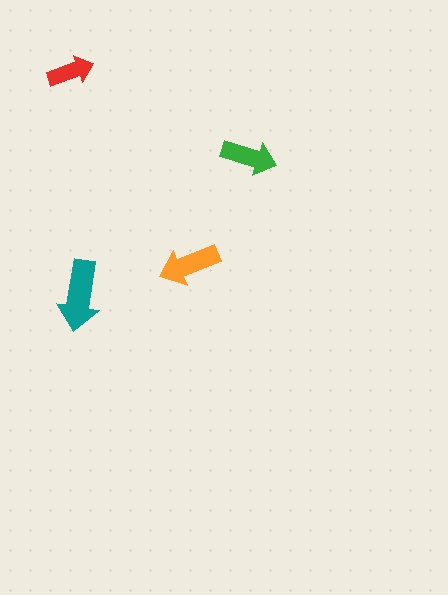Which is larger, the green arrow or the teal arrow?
The teal one.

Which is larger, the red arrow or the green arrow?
The green one.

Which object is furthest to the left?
The red arrow is leftmost.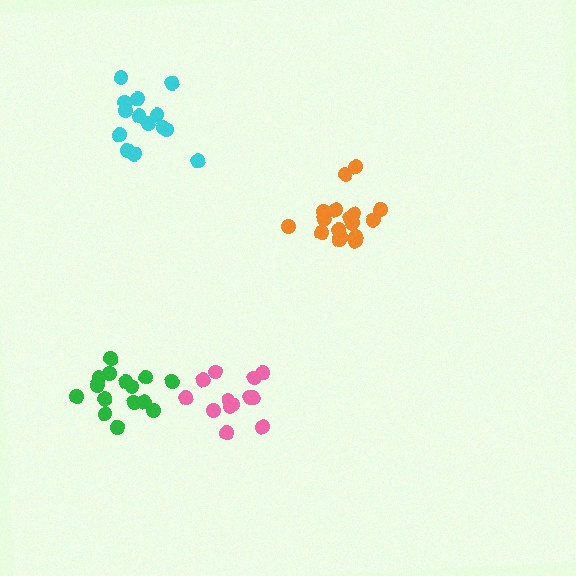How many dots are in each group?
Group 1: 19 dots, Group 2: 14 dots, Group 3: 15 dots, Group 4: 13 dots (61 total).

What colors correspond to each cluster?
The clusters are colored: orange, cyan, green, pink.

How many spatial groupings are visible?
There are 4 spatial groupings.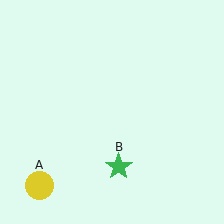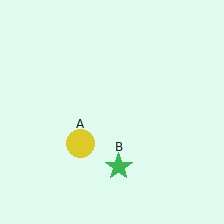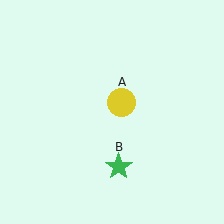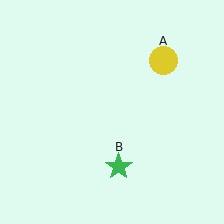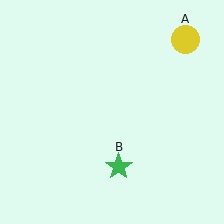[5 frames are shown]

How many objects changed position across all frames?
1 object changed position: yellow circle (object A).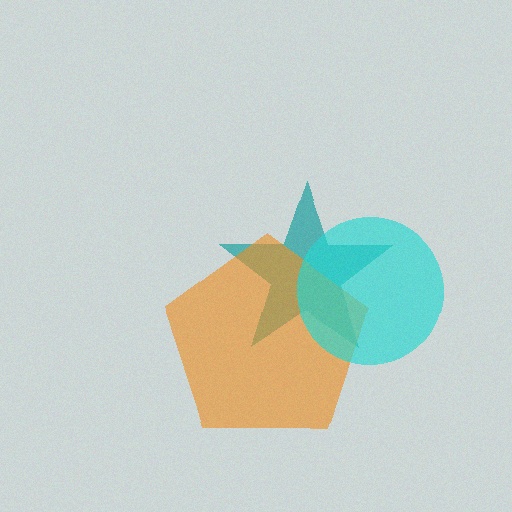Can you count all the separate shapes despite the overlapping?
Yes, there are 3 separate shapes.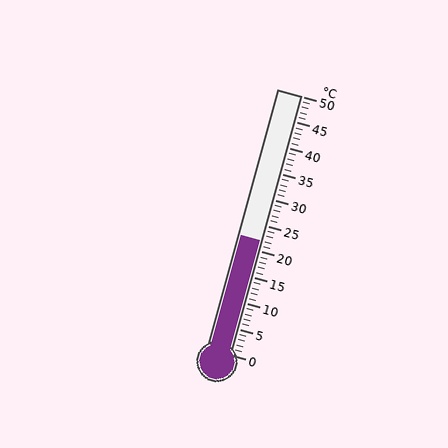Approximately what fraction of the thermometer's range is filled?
The thermometer is filled to approximately 45% of its range.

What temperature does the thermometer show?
The thermometer shows approximately 22°C.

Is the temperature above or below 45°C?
The temperature is below 45°C.